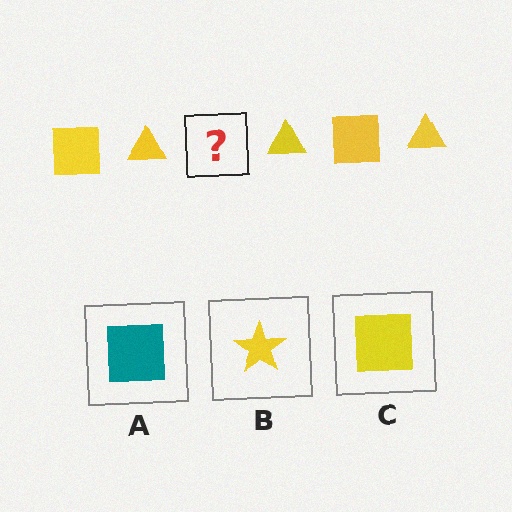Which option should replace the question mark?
Option C.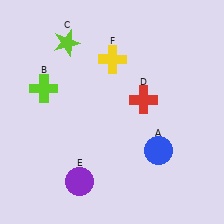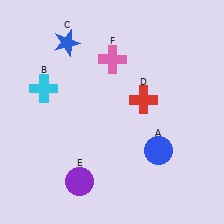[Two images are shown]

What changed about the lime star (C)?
In Image 1, C is lime. In Image 2, it changed to blue.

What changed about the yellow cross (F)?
In Image 1, F is yellow. In Image 2, it changed to pink.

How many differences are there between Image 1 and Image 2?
There are 3 differences between the two images.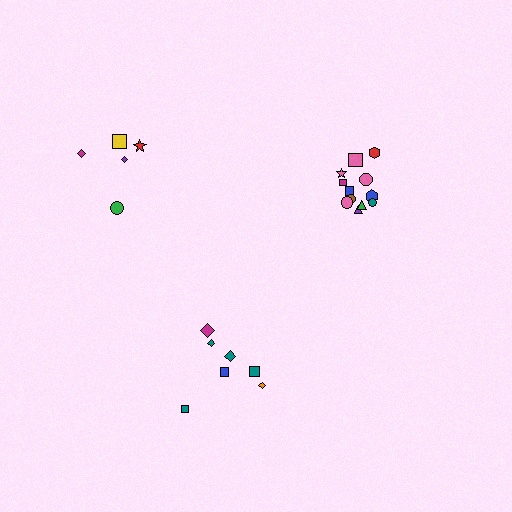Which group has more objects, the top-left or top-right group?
The top-right group.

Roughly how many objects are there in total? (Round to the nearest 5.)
Roughly 25 objects in total.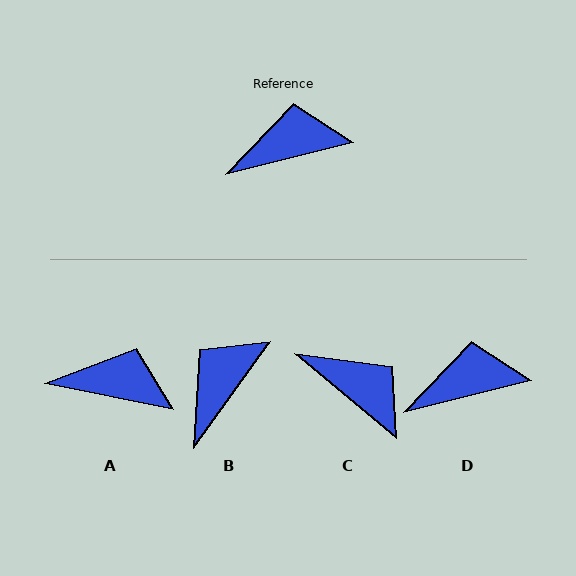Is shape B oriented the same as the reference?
No, it is off by about 40 degrees.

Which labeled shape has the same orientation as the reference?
D.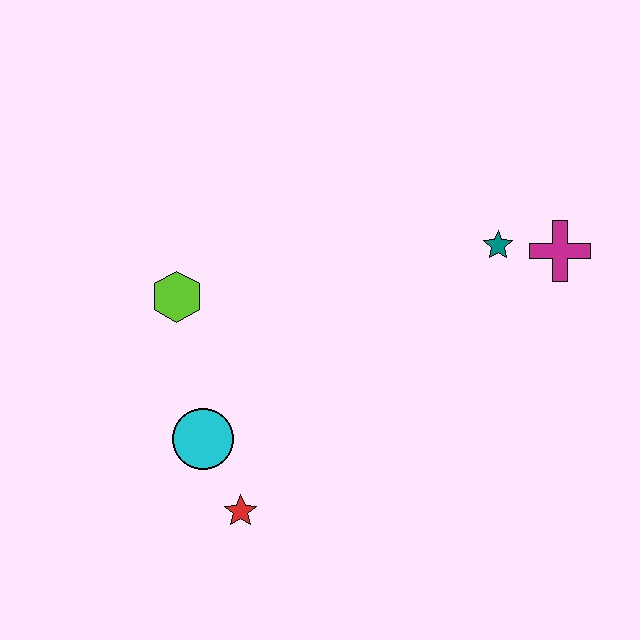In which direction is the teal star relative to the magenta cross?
The teal star is to the left of the magenta cross.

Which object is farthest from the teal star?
The red star is farthest from the teal star.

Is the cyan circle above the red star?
Yes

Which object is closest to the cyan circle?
The red star is closest to the cyan circle.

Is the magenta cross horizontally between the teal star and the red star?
No